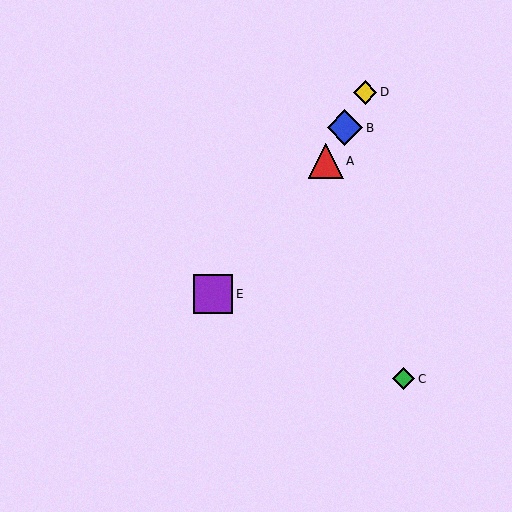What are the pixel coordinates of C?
Object C is at (404, 379).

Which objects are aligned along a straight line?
Objects A, B, D are aligned along a straight line.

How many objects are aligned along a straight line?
3 objects (A, B, D) are aligned along a straight line.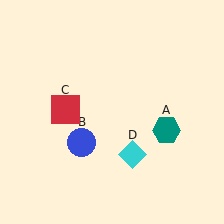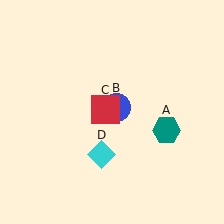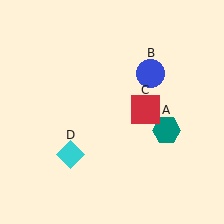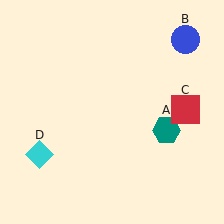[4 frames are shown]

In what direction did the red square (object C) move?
The red square (object C) moved right.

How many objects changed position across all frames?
3 objects changed position: blue circle (object B), red square (object C), cyan diamond (object D).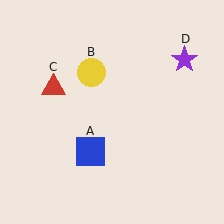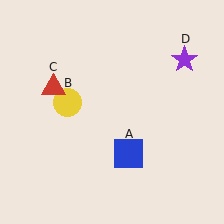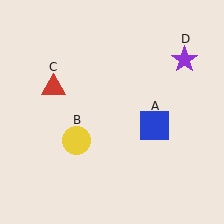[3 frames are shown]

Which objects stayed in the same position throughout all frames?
Red triangle (object C) and purple star (object D) remained stationary.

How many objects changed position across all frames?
2 objects changed position: blue square (object A), yellow circle (object B).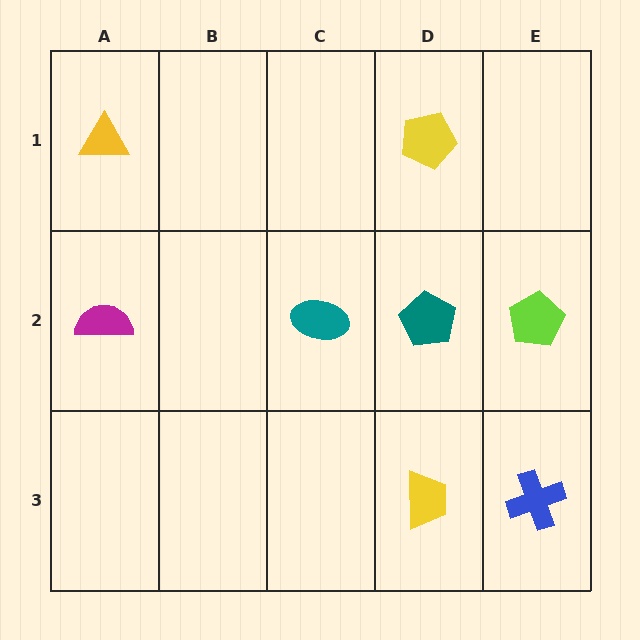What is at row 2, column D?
A teal pentagon.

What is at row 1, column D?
A yellow pentagon.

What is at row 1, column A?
A yellow triangle.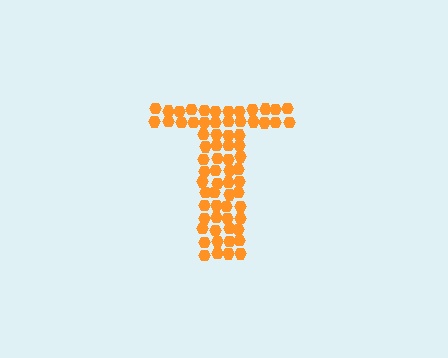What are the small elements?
The small elements are hexagons.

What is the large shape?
The large shape is the letter T.